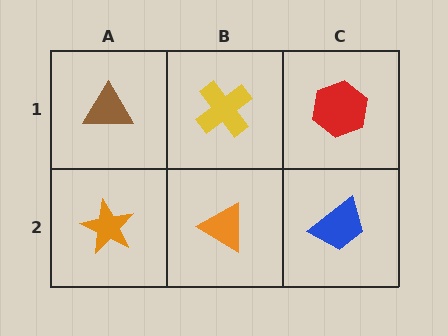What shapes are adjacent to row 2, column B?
A yellow cross (row 1, column B), an orange star (row 2, column A), a blue trapezoid (row 2, column C).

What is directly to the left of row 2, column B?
An orange star.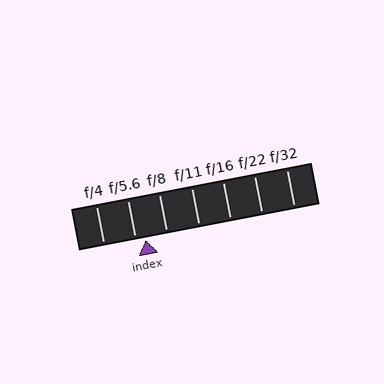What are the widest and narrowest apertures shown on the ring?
The widest aperture shown is f/4 and the narrowest is f/32.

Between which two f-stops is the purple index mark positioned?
The index mark is between f/5.6 and f/8.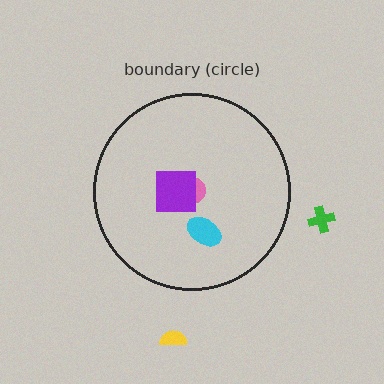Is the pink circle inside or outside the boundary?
Inside.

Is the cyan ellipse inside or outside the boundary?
Inside.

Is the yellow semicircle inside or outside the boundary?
Outside.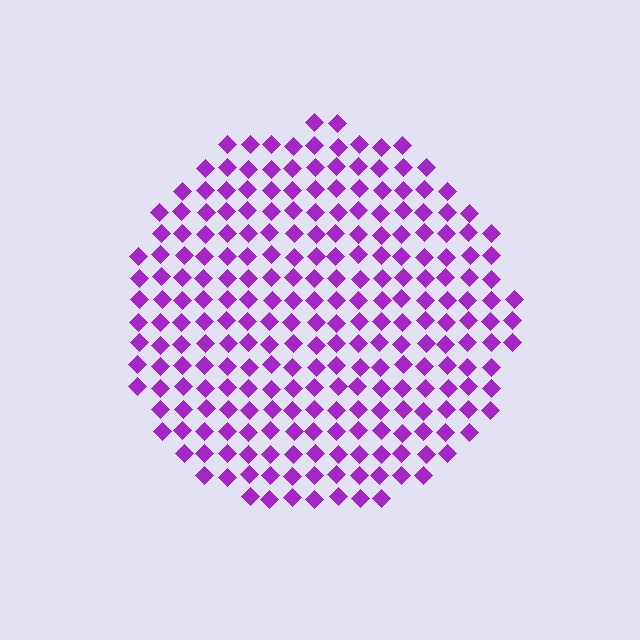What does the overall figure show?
The overall figure shows a circle.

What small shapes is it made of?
It is made of small diamonds.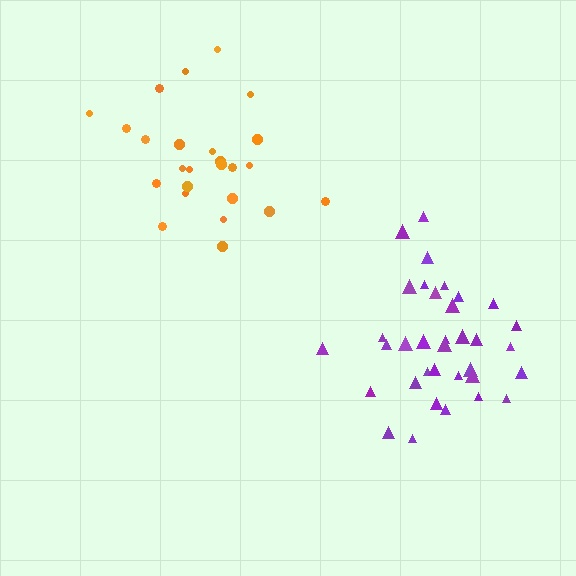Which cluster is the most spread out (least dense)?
Orange.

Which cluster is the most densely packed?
Purple.